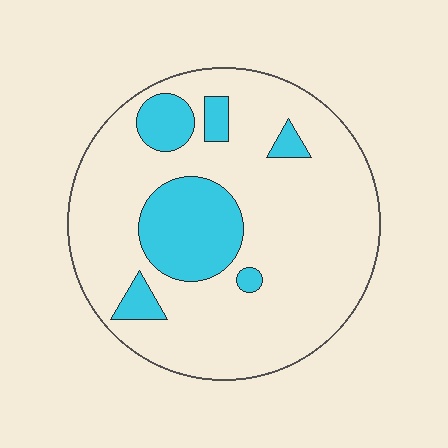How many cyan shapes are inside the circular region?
6.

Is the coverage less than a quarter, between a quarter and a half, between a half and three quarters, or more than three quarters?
Less than a quarter.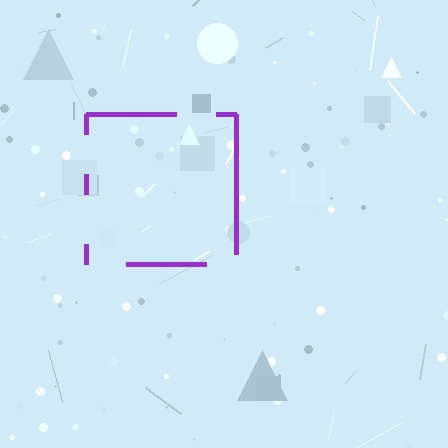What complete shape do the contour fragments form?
The contour fragments form a square.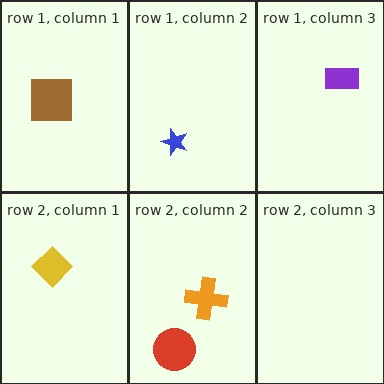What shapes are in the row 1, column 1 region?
The brown square.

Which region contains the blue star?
The row 1, column 2 region.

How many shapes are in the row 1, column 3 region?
1.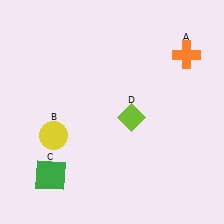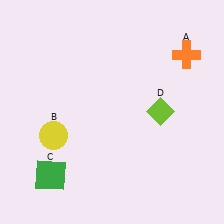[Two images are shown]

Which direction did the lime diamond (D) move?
The lime diamond (D) moved right.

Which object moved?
The lime diamond (D) moved right.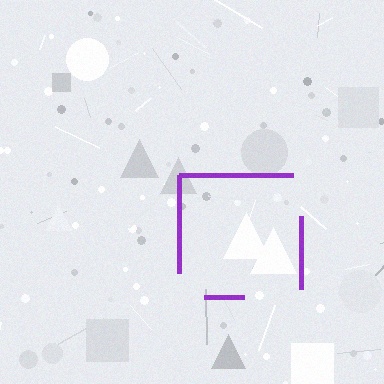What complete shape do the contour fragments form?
The contour fragments form a square.